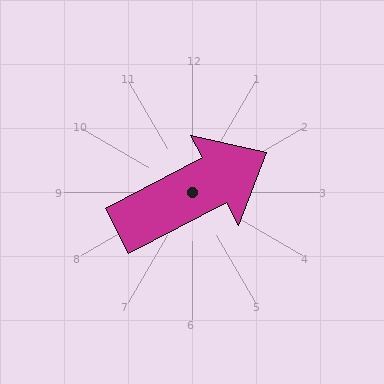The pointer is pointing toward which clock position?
Roughly 2 o'clock.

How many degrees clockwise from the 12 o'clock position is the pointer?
Approximately 62 degrees.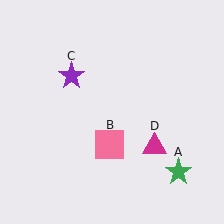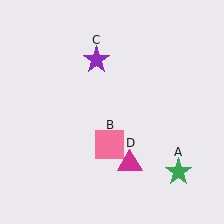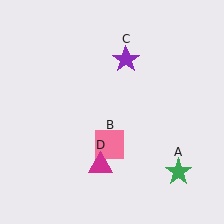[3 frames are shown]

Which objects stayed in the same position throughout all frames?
Green star (object A) and pink square (object B) remained stationary.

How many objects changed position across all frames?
2 objects changed position: purple star (object C), magenta triangle (object D).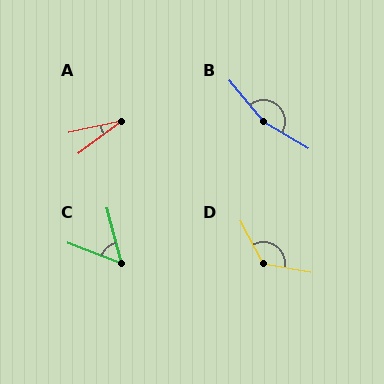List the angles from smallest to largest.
A (25°), C (54°), D (127°), B (160°).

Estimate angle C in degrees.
Approximately 54 degrees.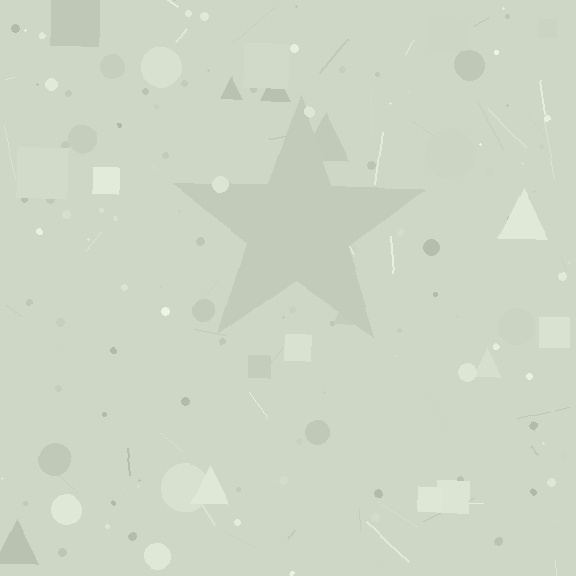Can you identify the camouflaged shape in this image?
The camouflaged shape is a star.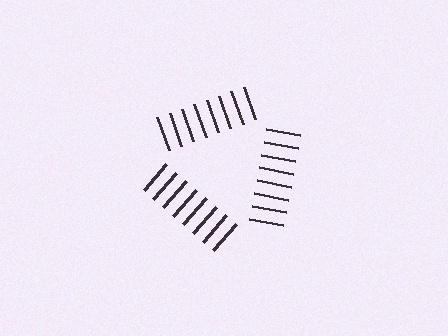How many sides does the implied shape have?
3 sides — the line-ends trace a triangle.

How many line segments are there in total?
24 — 8 along each of the 3 edges.